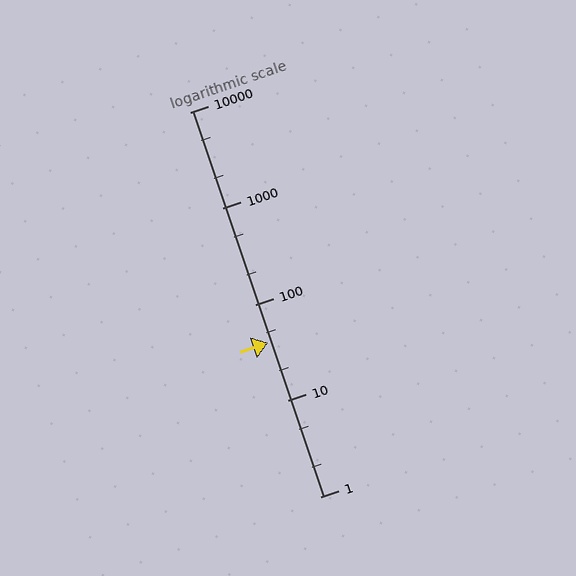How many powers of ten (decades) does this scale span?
The scale spans 4 decades, from 1 to 10000.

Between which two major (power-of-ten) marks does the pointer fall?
The pointer is between 10 and 100.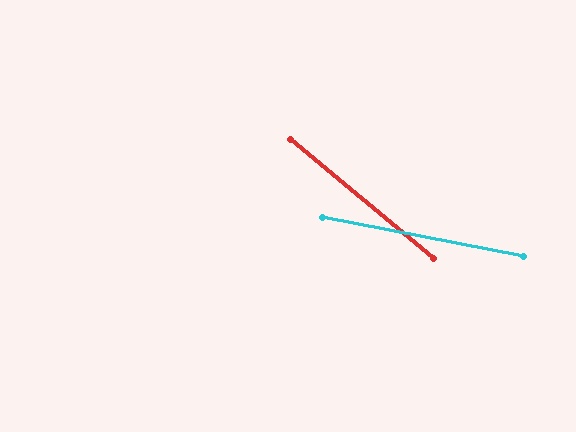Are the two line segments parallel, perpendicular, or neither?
Neither parallel nor perpendicular — they differ by about 28°.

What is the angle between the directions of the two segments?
Approximately 28 degrees.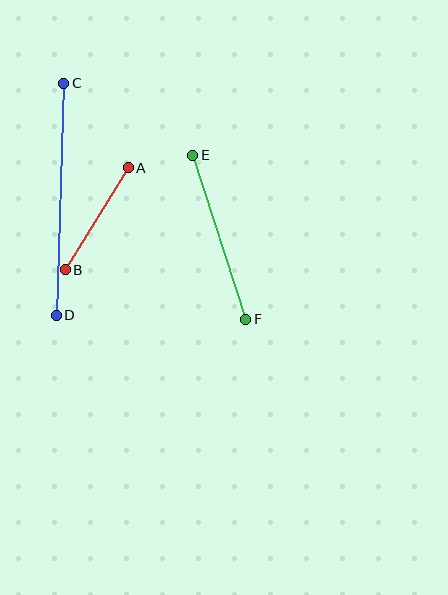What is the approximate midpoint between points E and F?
The midpoint is at approximately (219, 237) pixels.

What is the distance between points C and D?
The distance is approximately 232 pixels.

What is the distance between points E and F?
The distance is approximately 172 pixels.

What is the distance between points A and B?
The distance is approximately 120 pixels.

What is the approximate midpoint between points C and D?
The midpoint is at approximately (60, 199) pixels.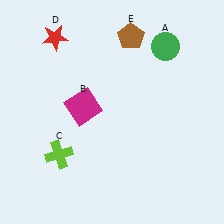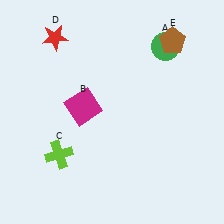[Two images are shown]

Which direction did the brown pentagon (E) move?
The brown pentagon (E) moved right.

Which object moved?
The brown pentagon (E) moved right.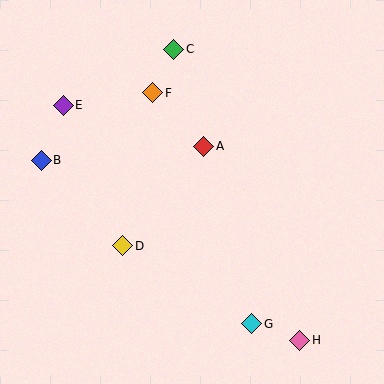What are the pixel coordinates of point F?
Point F is at (153, 93).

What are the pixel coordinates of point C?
Point C is at (174, 49).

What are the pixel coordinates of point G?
Point G is at (252, 324).